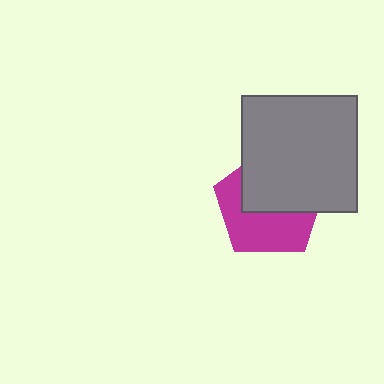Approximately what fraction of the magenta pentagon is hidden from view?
Roughly 51% of the magenta pentagon is hidden behind the gray square.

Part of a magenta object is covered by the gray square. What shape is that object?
It is a pentagon.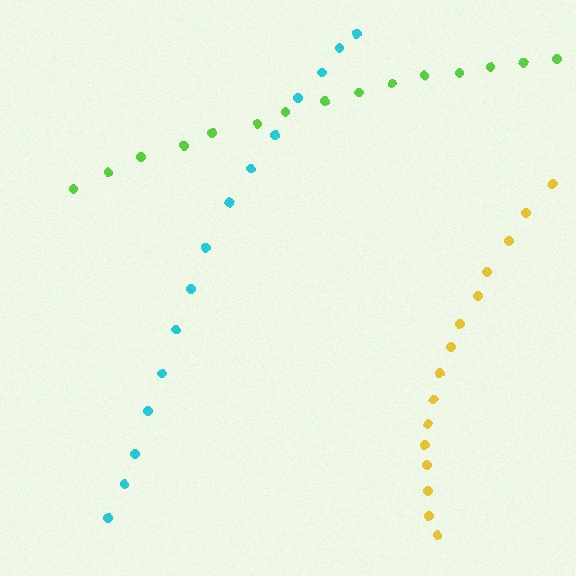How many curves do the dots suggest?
There are 3 distinct paths.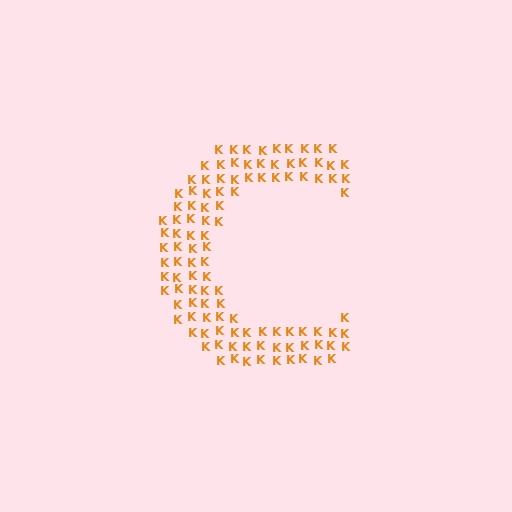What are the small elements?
The small elements are letter K's.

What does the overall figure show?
The overall figure shows the letter C.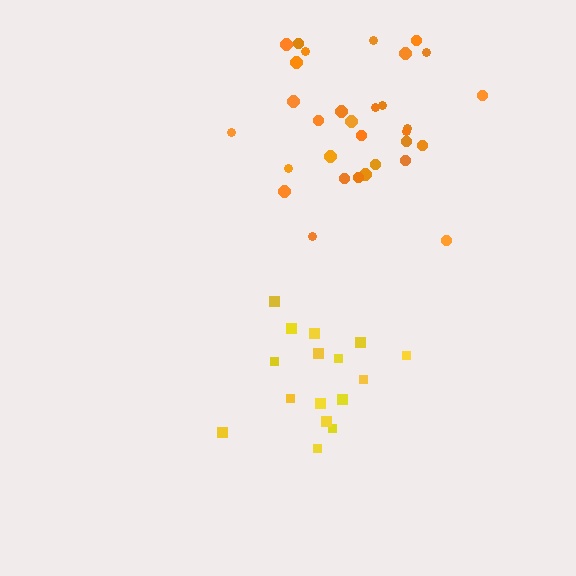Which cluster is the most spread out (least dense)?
Yellow.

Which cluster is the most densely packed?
Orange.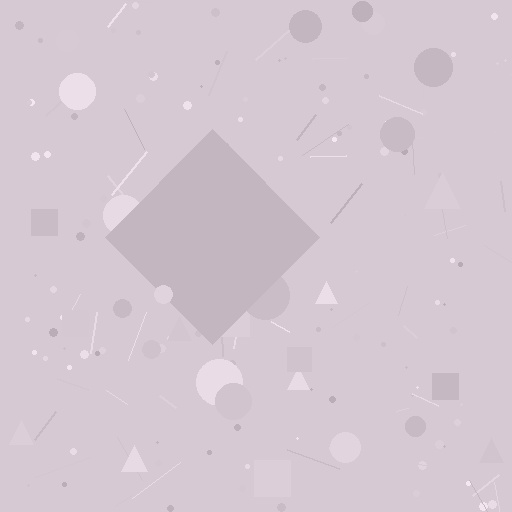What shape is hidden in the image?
A diamond is hidden in the image.